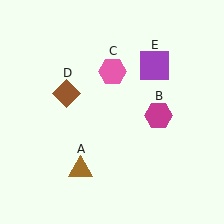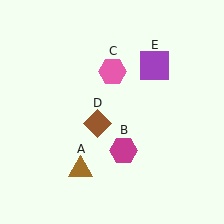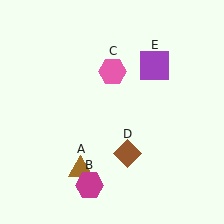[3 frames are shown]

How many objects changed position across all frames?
2 objects changed position: magenta hexagon (object B), brown diamond (object D).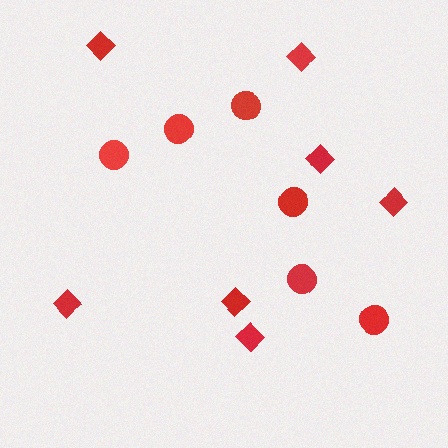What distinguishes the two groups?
There are 2 groups: one group of diamonds (7) and one group of circles (6).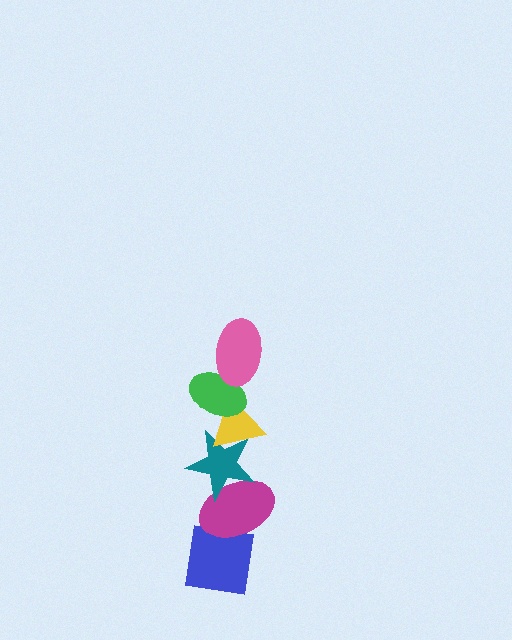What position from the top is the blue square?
The blue square is 6th from the top.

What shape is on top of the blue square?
The magenta ellipse is on top of the blue square.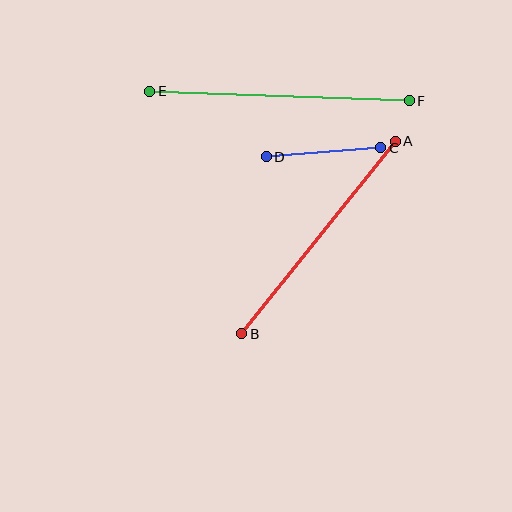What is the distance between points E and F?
The distance is approximately 260 pixels.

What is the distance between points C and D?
The distance is approximately 115 pixels.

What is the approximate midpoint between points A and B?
The midpoint is at approximately (318, 237) pixels.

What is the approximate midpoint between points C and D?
The midpoint is at approximately (324, 152) pixels.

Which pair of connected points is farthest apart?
Points E and F are farthest apart.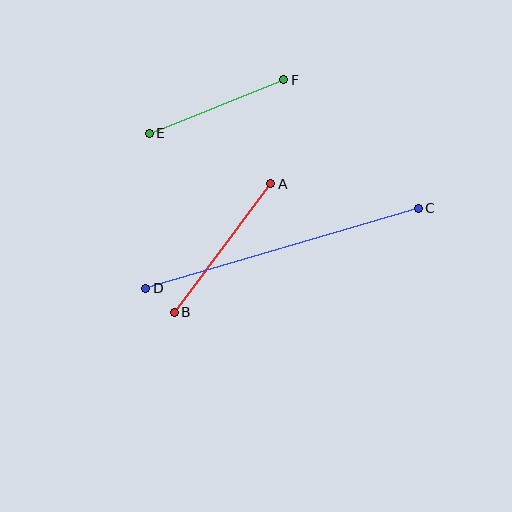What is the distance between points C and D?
The distance is approximately 284 pixels.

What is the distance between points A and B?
The distance is approximately 161 pixels.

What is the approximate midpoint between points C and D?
The midpoint is at approximately (282, 248) pixels.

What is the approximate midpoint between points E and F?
The midpoint is at approximately (217, 107) pixels.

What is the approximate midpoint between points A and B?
The midpoint is at approximately (223, 248) pixels.